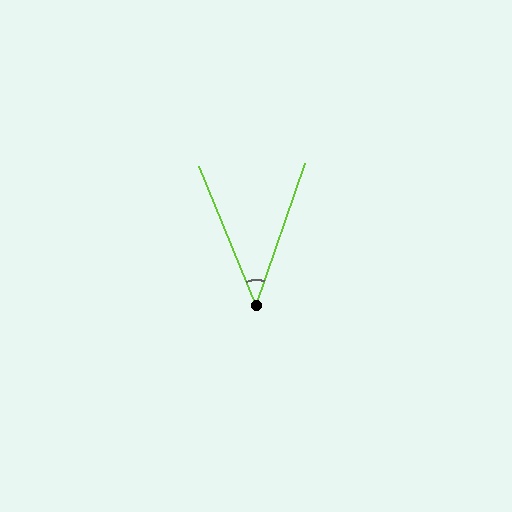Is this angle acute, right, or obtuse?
It is acute.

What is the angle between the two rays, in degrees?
Approximately 41 degrees.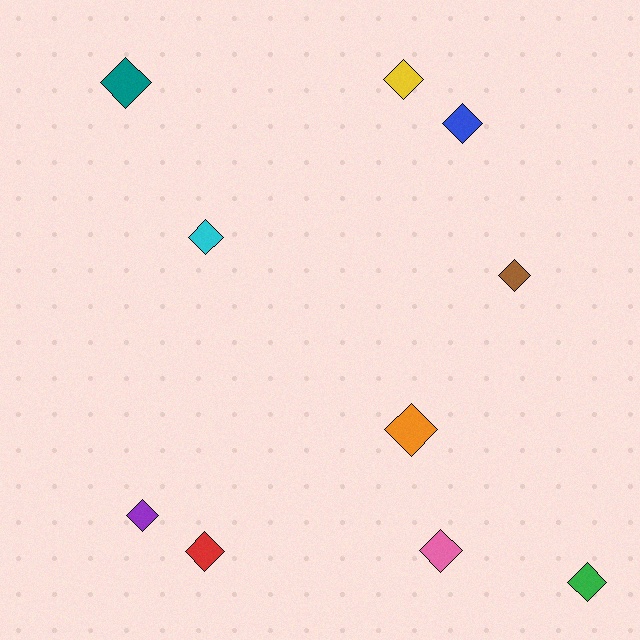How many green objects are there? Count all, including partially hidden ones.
There is 1 green object.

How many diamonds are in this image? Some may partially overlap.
There are 10 diamonds.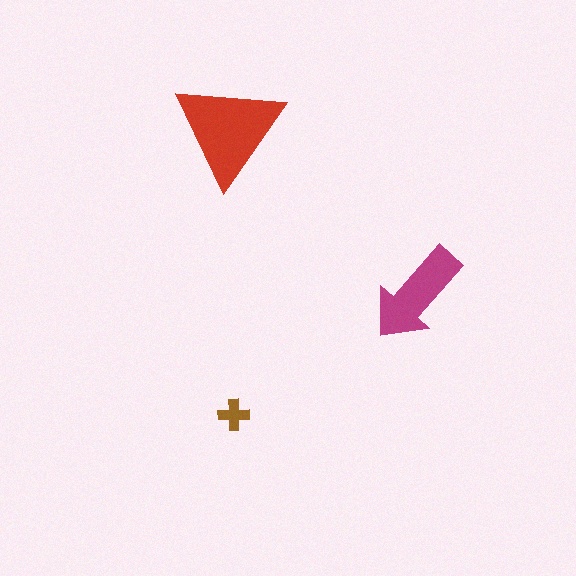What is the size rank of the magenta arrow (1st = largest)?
2nd.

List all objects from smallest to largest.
The brown cross, the magenta arrow, the red triangle.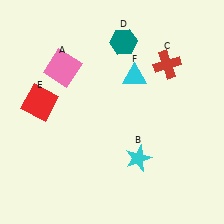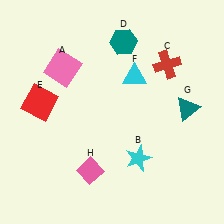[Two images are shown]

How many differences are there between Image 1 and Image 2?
There are 2 differences between the two images.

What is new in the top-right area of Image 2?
A teal triangle (G) was added in the top-right area of Image 2.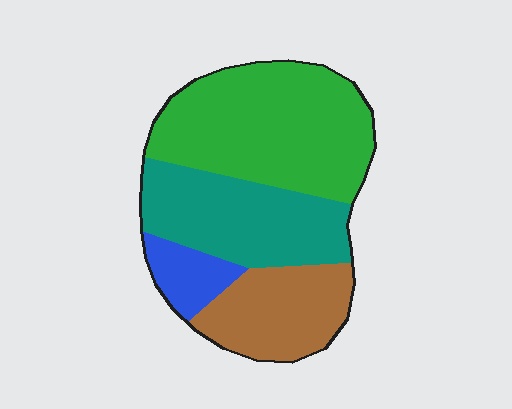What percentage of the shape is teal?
Teal takes up about one quarter (1/4) of the shape.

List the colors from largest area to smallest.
From largest to smallest: green, teal, brown, blue.